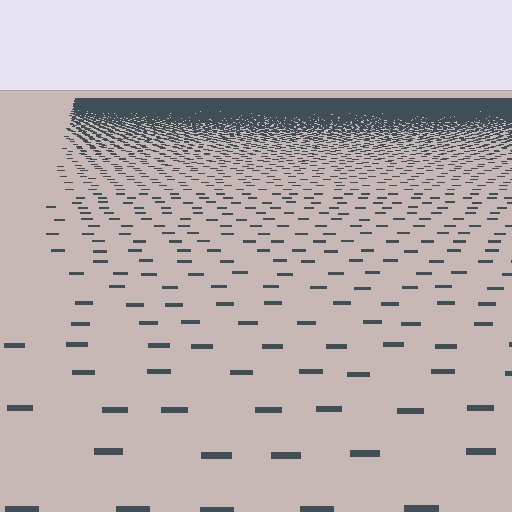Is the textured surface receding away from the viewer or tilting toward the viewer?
The surface is receding away from the viewer. Texture elements get smaller and denser toward the top.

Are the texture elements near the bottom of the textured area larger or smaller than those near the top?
Larger. Near the bottom, elements are closer to the viewer and appear at a bigger on-screen size.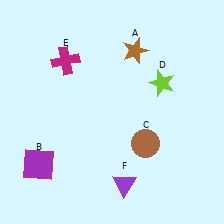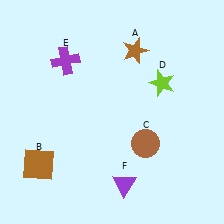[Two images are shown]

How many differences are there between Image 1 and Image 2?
There are 2 differences between the two images.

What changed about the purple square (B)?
In Image 1, B is purple. In Image 2, it changed to brown.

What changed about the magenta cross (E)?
In Image 1, E is magenta. In Image 2, it changed to purple.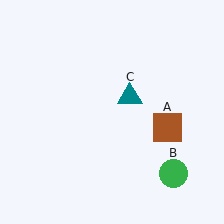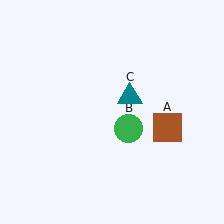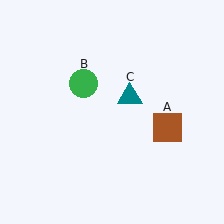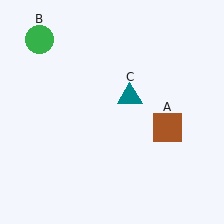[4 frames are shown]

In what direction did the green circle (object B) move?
The green circle (object B) moved up and to the left.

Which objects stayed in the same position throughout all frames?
Brown square (object A) and teal triangle (object C) remained stationary.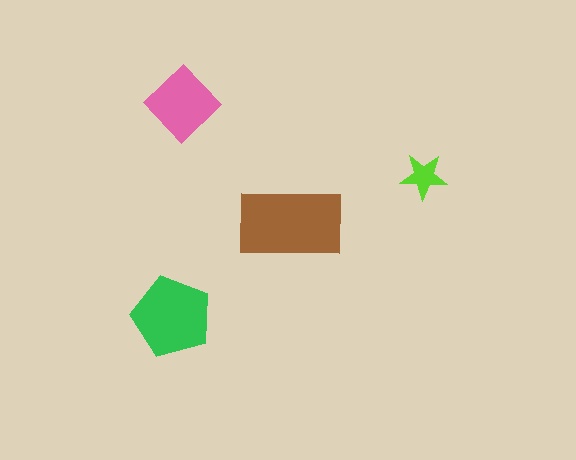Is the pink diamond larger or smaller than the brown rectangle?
Smaller.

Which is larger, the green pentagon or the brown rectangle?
The brown rectangle.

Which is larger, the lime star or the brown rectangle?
The brown rectangle.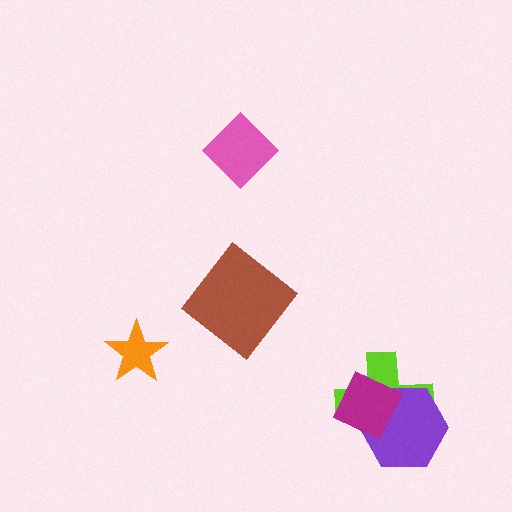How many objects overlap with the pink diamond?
0 objects overlap with the pink diamond.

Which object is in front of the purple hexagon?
The magenta square is in front of the purple hexagon.